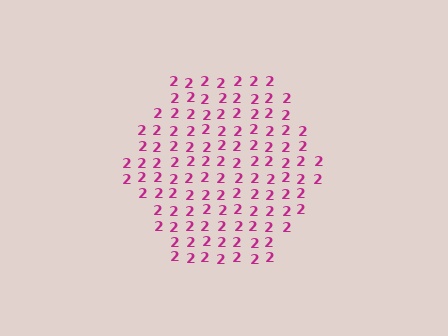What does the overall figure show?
The overall figure shows a hexagon.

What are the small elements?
The small elements are digit 2's.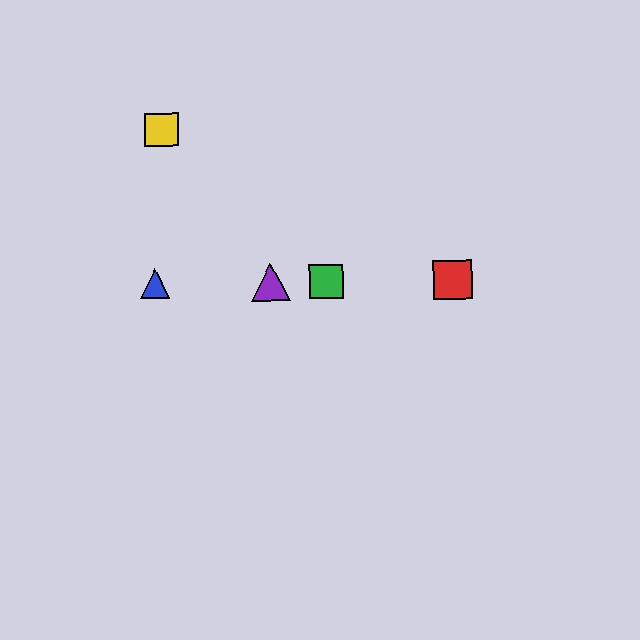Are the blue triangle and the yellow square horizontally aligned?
No, the blue triangle is at y≈283 and the yellow square is at y≈130.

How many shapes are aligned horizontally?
4 shapes (the red square, the blue triangle, the green square, the purple triangle) are aligned horizontally.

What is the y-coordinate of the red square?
The red square is at y≈280.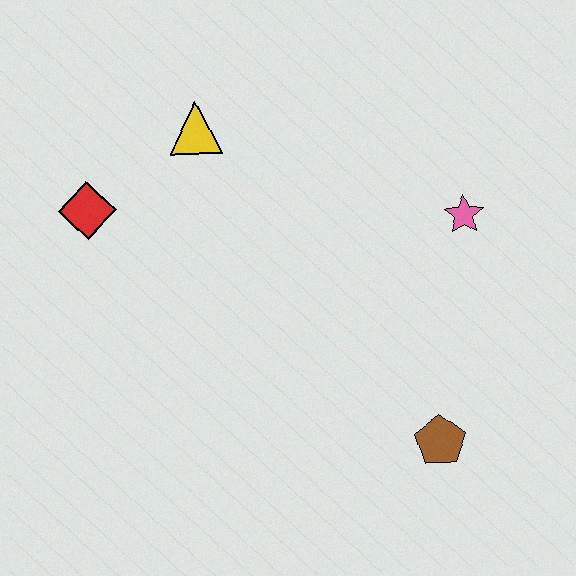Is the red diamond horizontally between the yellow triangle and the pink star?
No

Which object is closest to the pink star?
The brown pentagon is closest to the pink star.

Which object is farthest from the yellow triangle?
The brown pentagon is farthest from the yellow triangle.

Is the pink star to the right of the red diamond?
Yes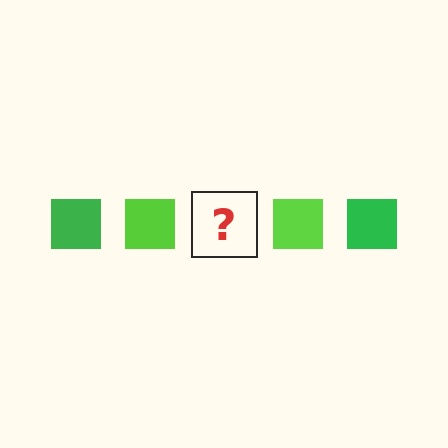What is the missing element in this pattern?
The missing element is a green square.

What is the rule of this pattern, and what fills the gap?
The rule is that the pattern cycles through green, lime squares. The gap should be filled with a green square.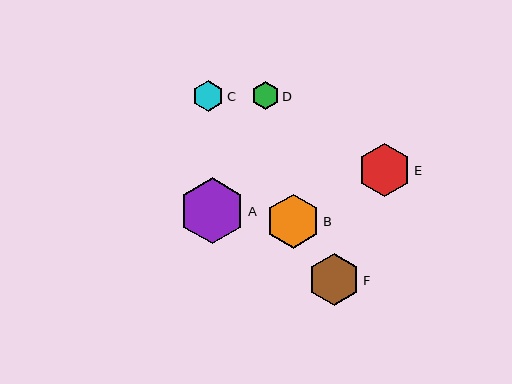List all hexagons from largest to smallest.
From largest to smallest: A, B, E, F, C, D.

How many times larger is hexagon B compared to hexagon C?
Hexagon B is approximately 1.8 times the size of hexagon C.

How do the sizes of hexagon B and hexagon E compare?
Hexagon B and hexagon E are approximately the same size.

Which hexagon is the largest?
Hexagon A is the largest with a size of approximately 66 pixels.